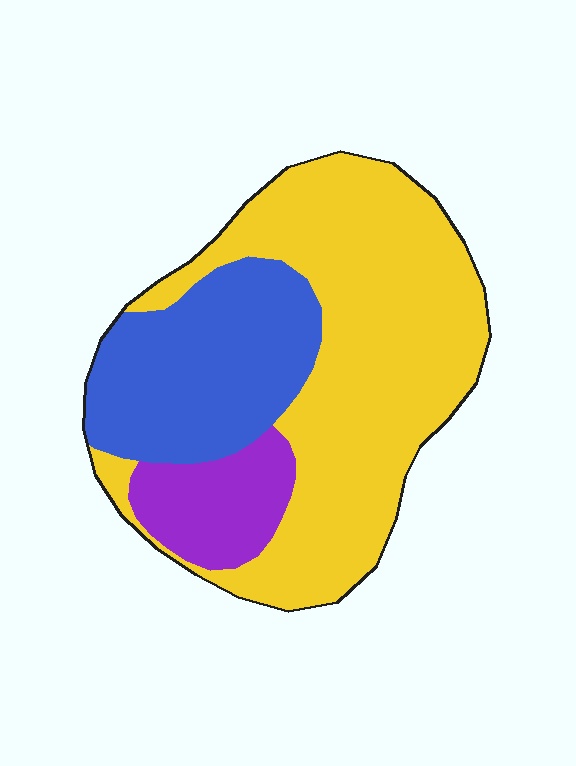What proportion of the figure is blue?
Blue covers roughly 30% of the figure.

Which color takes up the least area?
Purple, at roughly 10%.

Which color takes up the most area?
Yellow, at roughly 60%.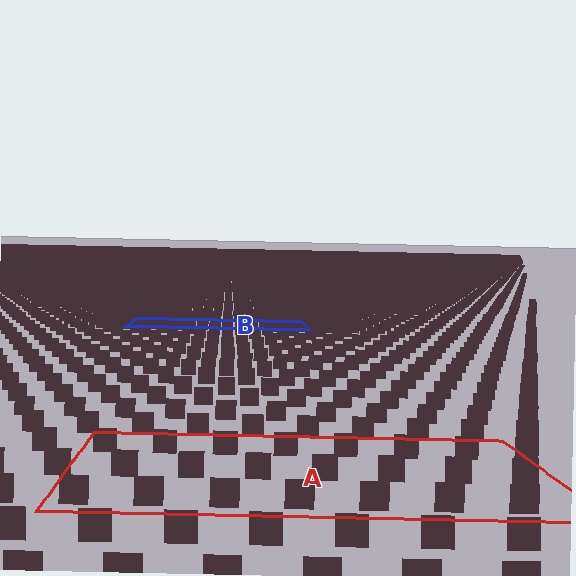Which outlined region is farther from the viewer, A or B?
Region B is farther from the viewer — the texture elements inside it appear smaller and more densely packed.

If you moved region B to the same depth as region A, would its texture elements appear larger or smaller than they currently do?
They would appear larger. At a closer depth, the same texture elements are projected at a bigger on-screen size.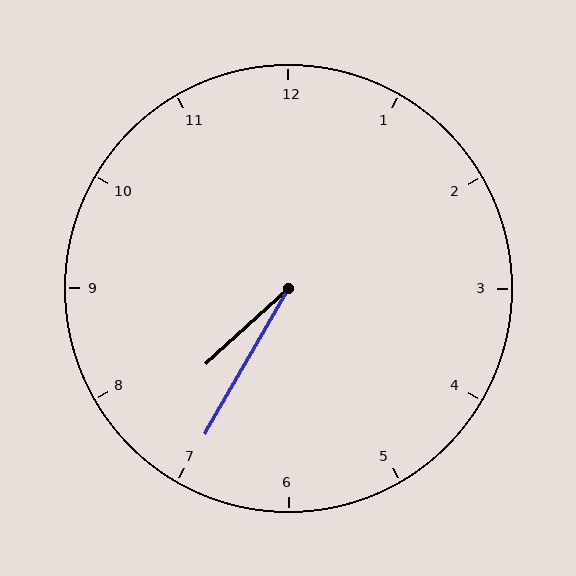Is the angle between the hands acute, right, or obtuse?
It is acute.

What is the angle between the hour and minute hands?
Approximately 18 degrees.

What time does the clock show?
7:35.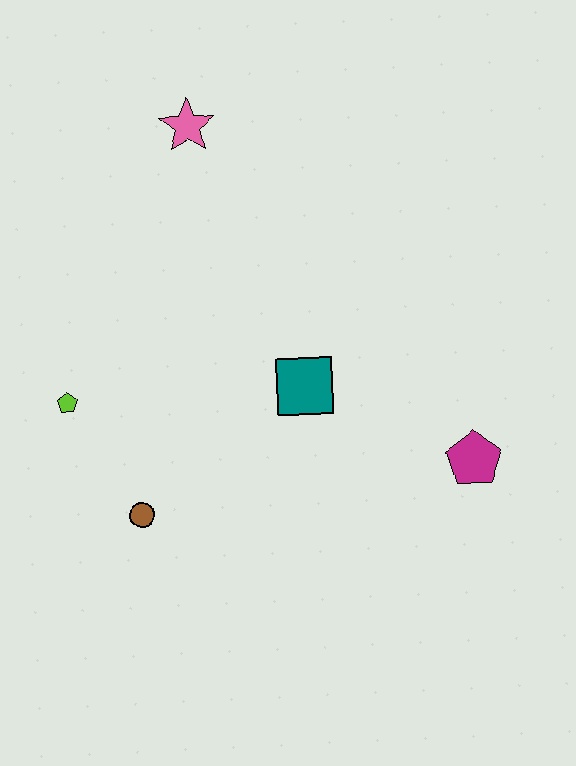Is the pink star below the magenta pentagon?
No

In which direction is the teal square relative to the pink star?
The teal square is below the pink star.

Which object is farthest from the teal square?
The pink star is farthest from the teal square.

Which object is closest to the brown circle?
The lime pentagon is closest to the brown circle.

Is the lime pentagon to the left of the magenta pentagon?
Yes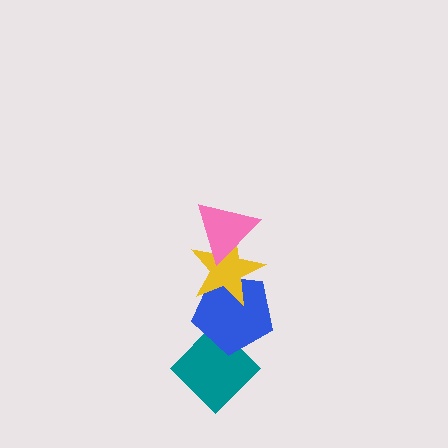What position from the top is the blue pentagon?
The blue pentagon is 3rd from the top.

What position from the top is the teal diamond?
The teal diamond is 4th from the top.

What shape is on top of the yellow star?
The pink triangle is on top of the yellow star.